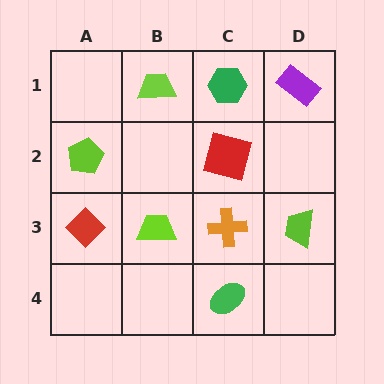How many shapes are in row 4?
1 shape.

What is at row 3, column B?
A lime trapezoid.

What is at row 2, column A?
A lime pentagon.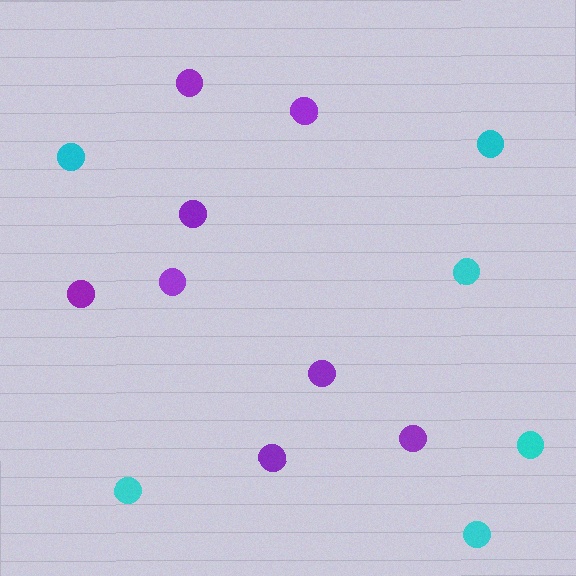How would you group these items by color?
There are 2 groups: one group of cyan circles (6) and one group of purple circles (8).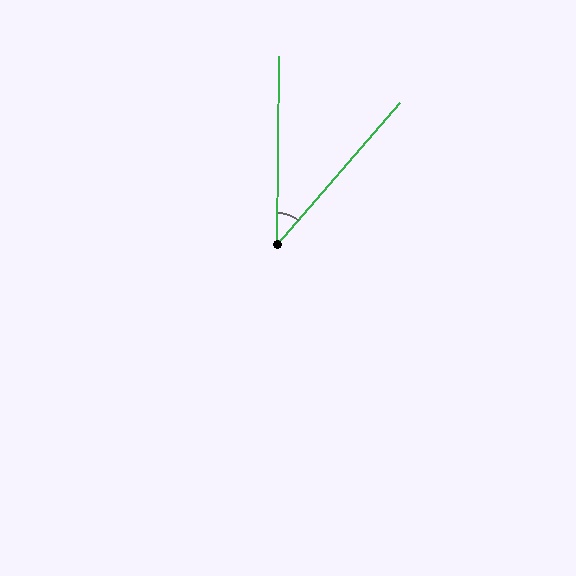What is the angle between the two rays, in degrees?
Approximately 40 degrees.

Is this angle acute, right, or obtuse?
It is acute.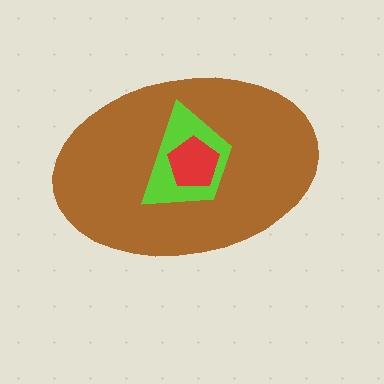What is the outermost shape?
The brown ellipse.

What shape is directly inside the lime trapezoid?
The red pentagon.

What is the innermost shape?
The red pentagon.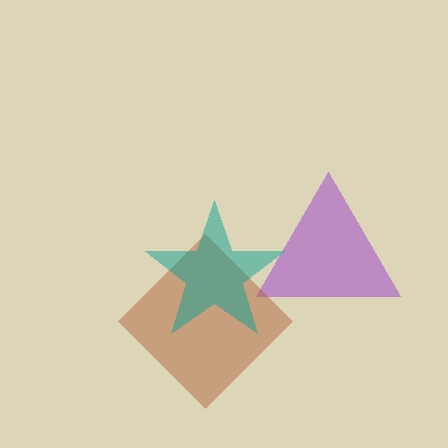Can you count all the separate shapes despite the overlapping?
Yes, there are 3 separate shapes.